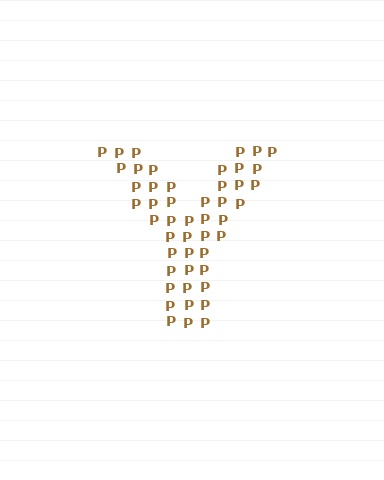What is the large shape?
The large shape is the letter Y.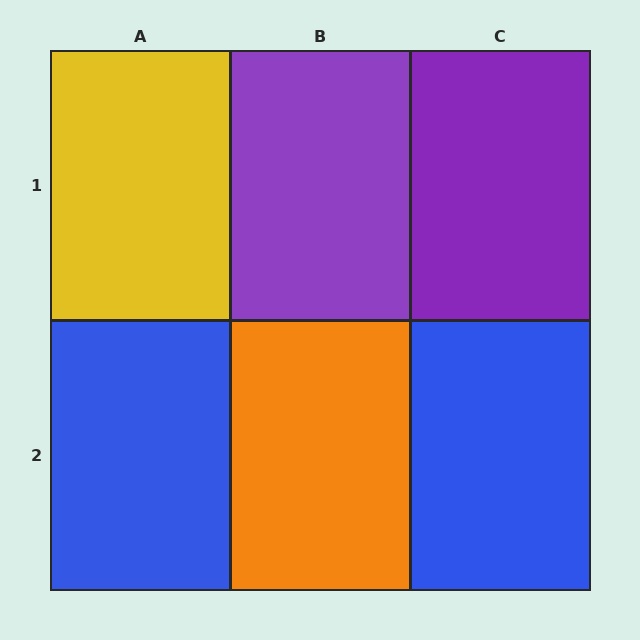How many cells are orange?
1 cell is orange.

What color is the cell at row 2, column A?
Blue.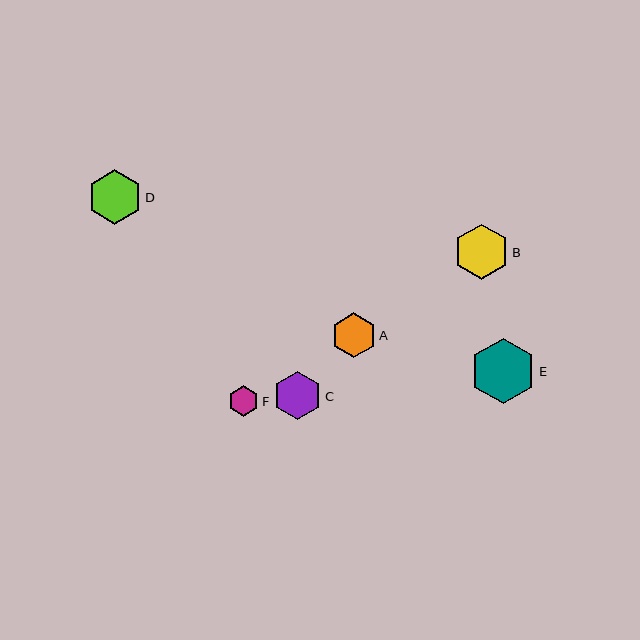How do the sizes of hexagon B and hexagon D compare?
Hexagon B and hexagon D are approximately the same size.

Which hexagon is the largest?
Hexagon E is the largest with a size of approximately 65 pixels.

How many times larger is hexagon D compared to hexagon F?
Hexagon D is approximately 1.8 times the size of hexagon F.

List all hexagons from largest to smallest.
From largest to smallest: E, B, D, C, A, F.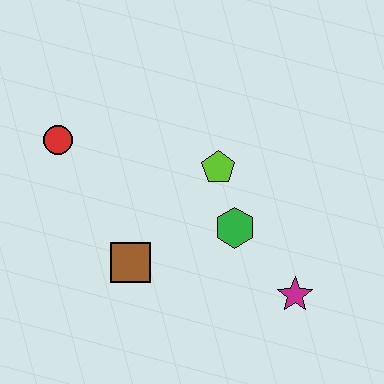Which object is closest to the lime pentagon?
The green hexagon is closest to the lime pentagon.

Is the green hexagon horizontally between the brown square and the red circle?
No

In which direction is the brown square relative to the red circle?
The brown square is below the red circle.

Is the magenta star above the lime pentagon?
No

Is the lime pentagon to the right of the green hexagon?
No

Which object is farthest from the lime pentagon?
The red circle is farthest from the lime pentagon.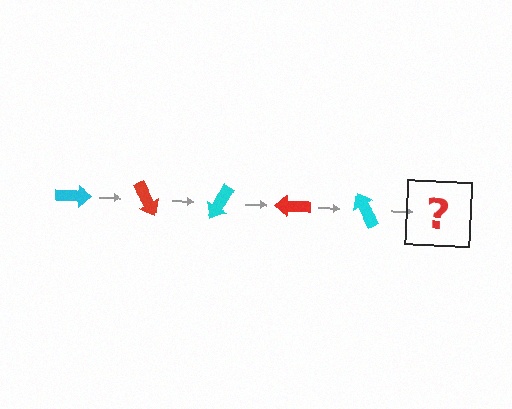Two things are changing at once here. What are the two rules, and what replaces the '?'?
The two rules are that it rotates 60 degrees each step and the color cycles through cyan and red. The '?' should be a red arrow, rotated 300 degrees from the start.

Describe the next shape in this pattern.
It should be a red arrow, rotated 300 degrees from the start.